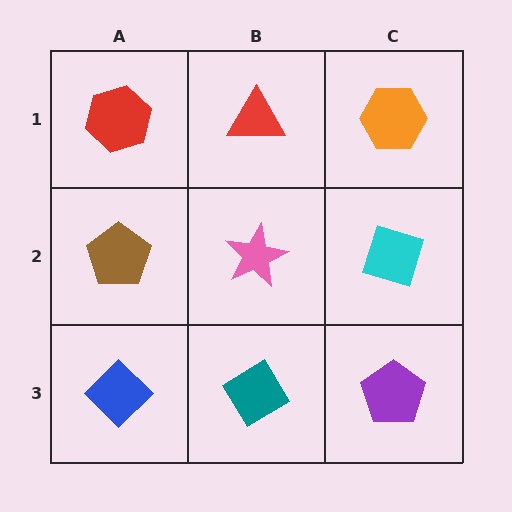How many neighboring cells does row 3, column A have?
2.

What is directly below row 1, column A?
A brown pentagon.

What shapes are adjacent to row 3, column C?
A cyan diamond (row 2, column C), a teal diamond (row 3, column B).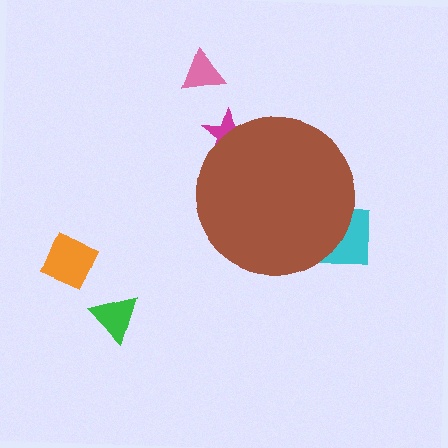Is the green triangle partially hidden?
No, the green triangle is fully visible.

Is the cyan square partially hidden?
Yes, the cyan square is partially hidden behind the brown circle.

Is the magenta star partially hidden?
Yes, the magenta star is partially hidden behind the brown circle.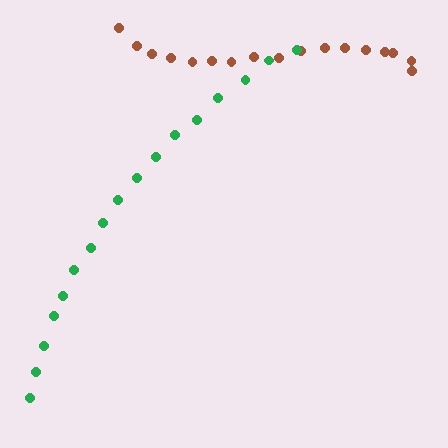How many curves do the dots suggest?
There are 2 distinct paths.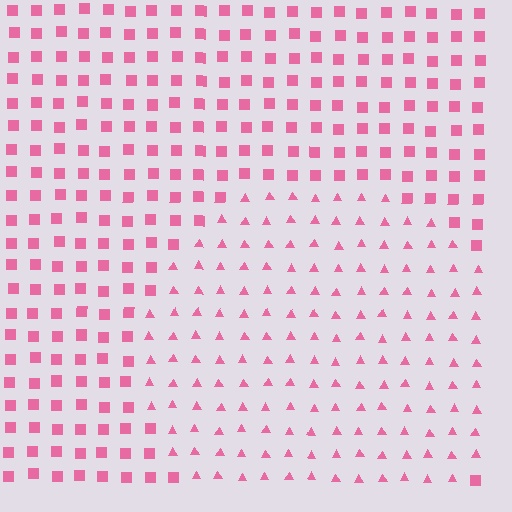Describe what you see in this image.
The image is filled with small pink elements arranged in a uniform grid. A circle-shaped region contains triangles, while the surrounding area contains squares. The boundary is defined purely by the change in element shape.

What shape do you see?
I see a circle.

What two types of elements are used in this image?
The image uses triangles inside the circle region and squares outside it.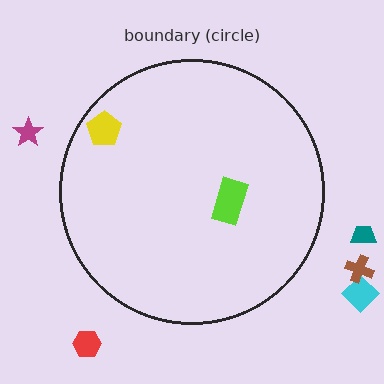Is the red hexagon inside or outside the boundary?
Outside.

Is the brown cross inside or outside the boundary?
Outside.